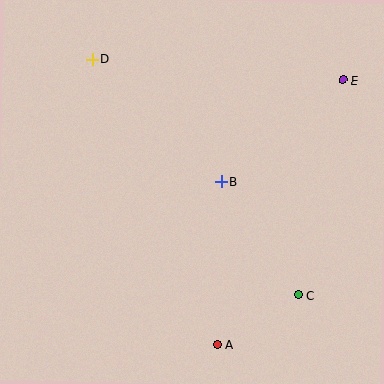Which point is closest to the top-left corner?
Point D is closest to the top-left corner.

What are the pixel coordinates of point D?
Point D is at (92, 59).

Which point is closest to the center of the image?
Point B at (222, 182) is closest to the center.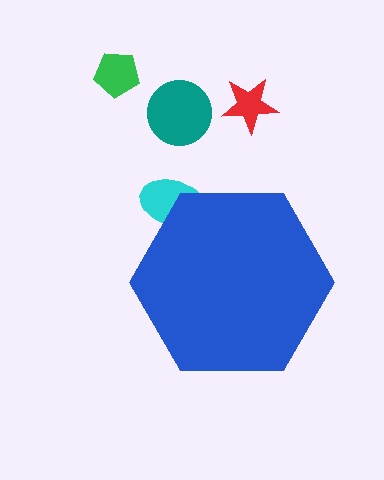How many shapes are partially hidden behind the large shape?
1 shape is partially hidden.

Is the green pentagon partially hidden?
No, the green pentagon is fully visible.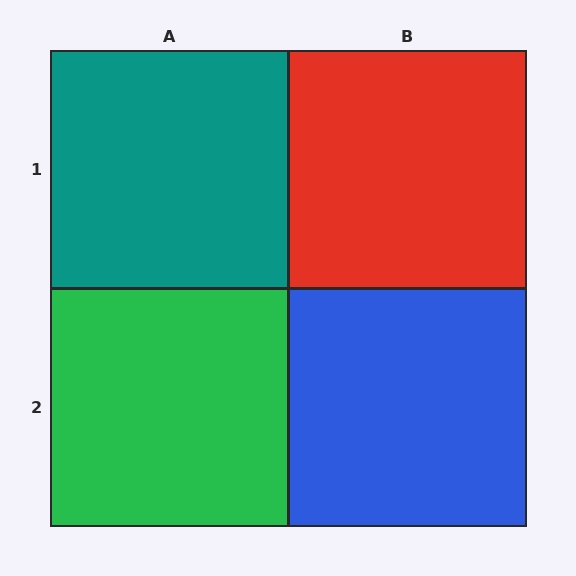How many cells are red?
1 cell is red.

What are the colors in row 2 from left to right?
Green, blue.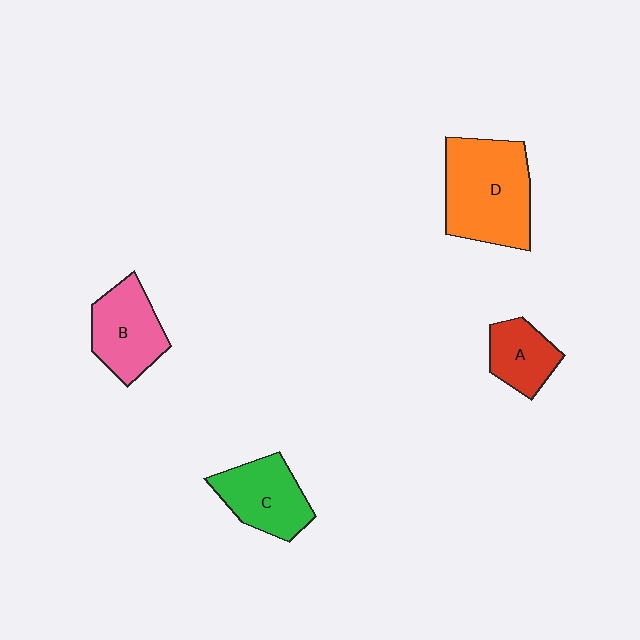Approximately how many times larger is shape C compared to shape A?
Approximately 1.4 times.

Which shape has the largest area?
Shape D (orange).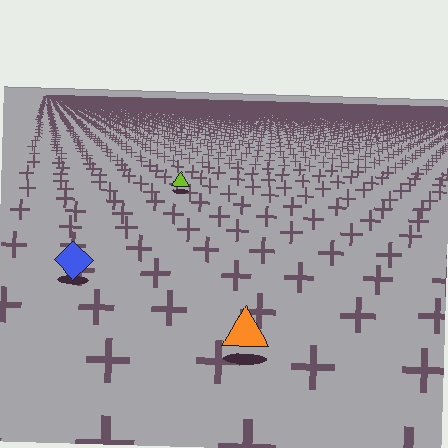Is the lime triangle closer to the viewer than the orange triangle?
No. The orange triangle is closer — you can tell from the texture gradient: the ground texture is coarser near it.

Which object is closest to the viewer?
The orange triangle is closest. The texture marks near it are larger and more spread out.